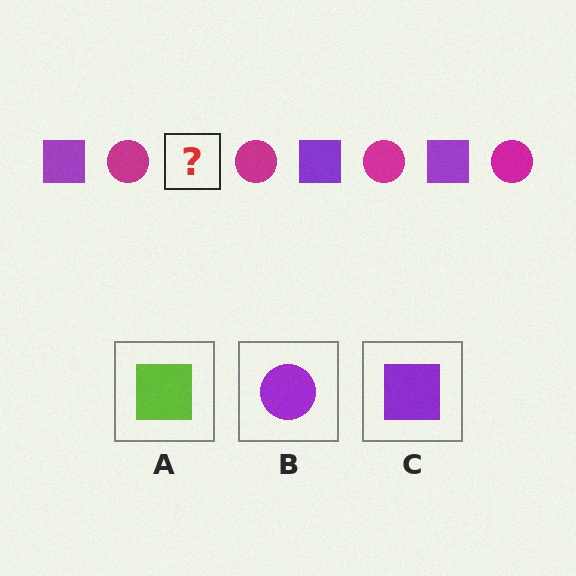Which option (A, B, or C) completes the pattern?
C.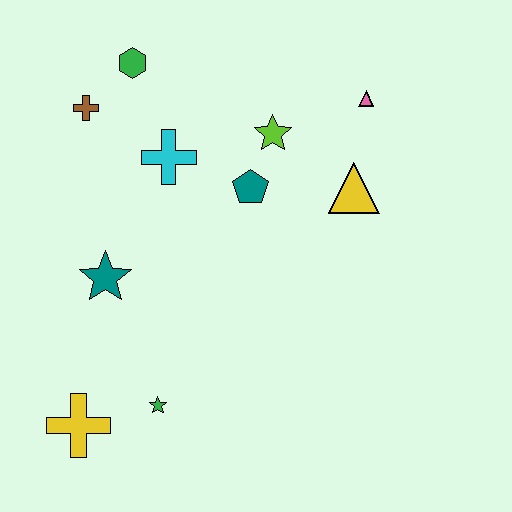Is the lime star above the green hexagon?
No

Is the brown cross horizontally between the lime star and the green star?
No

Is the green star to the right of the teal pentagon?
No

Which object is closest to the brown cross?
The green hexagon is closest to the brown cross.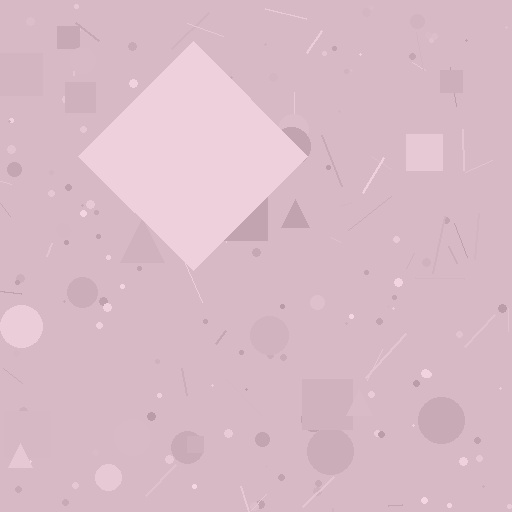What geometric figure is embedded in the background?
A diamond is embedded in the background.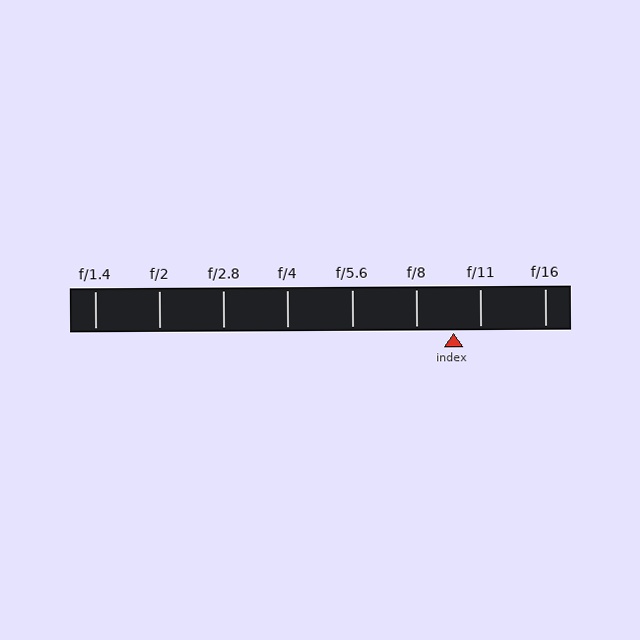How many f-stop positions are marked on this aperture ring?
There are 8 f-stop positions marked.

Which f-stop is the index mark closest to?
The index mark is closest to f/11.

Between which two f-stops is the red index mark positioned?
The index mark is between f/8 and f/11.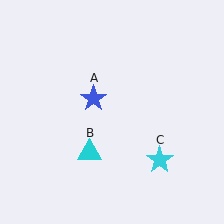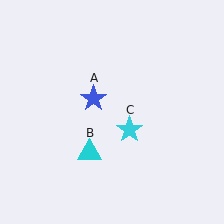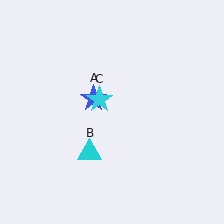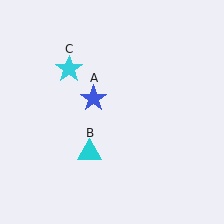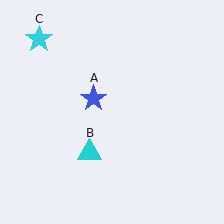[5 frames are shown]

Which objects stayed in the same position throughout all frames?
Blue star (object A) and cyan triangle (object B) remained stationary.